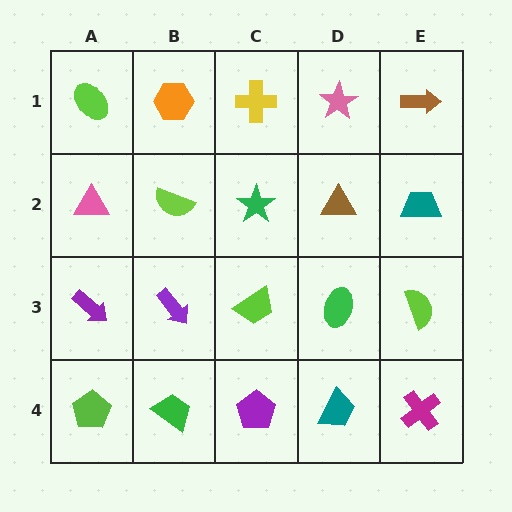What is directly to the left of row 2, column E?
A brown triangle.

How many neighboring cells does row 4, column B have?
3.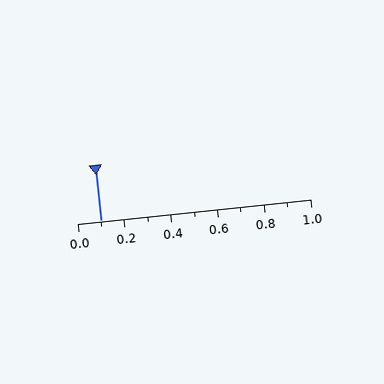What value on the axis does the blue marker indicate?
The marker indicates approximately 0.1.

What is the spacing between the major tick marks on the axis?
The major ticks are spaced 0.2 apart.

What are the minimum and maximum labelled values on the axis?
The axis runs from 0.0 to 1.0.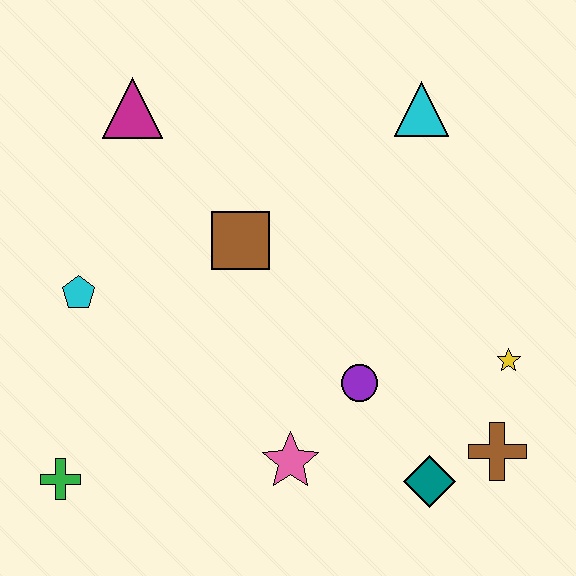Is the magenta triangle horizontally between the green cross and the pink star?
Yes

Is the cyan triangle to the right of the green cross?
Yes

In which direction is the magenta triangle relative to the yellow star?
The magenta triangle is to the left of the yellow star.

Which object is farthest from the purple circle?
The magenta triangle is farthest from the purple circle.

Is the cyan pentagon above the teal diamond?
Yes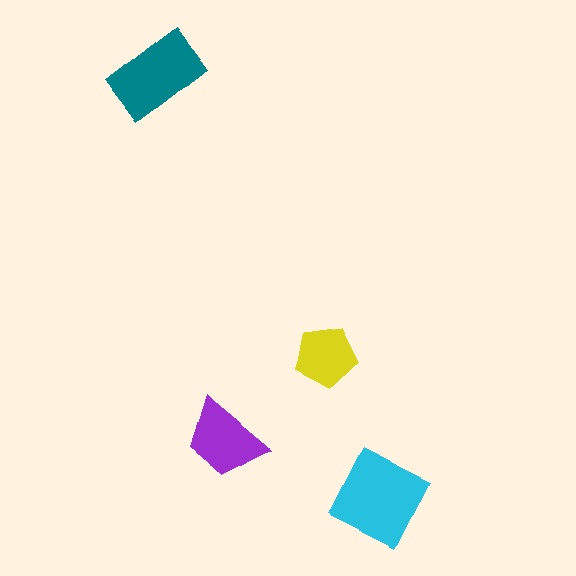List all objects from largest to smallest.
The cyan square, the teal rectangle, the purple trapezoid, the yellow pentagon.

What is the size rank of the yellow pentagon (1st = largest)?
4th.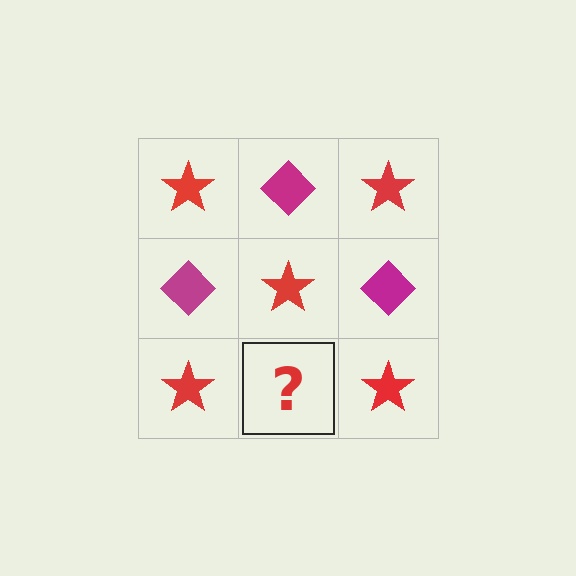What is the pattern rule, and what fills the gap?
The rule is that it alternates red star and magenta diamond in a checkerboard pattern. The gap should be filled with a magenta diamond.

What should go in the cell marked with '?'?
The missing cell should contain a magenta diamond.